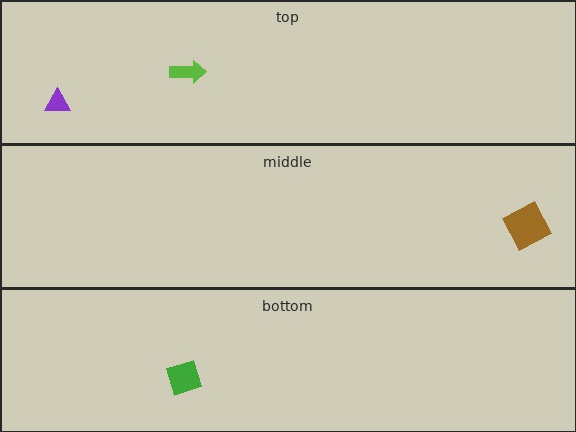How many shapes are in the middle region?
1.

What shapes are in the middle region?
The brown square.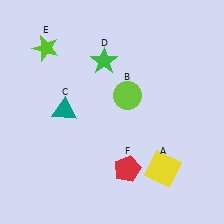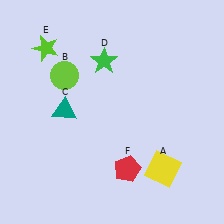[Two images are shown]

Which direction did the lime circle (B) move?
The lime circle (B) moved left.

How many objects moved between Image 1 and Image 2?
1 object moved between the two images.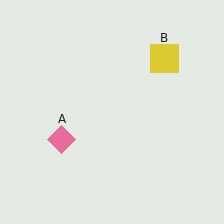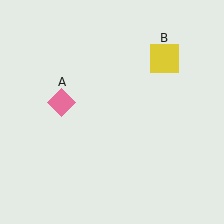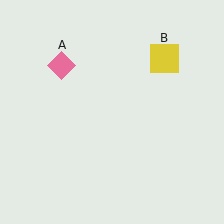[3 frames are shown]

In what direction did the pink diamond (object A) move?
The pink diamond (object A) moved up.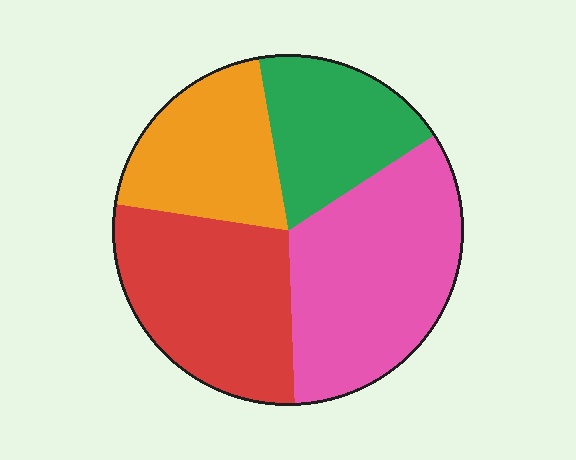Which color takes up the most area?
Pink, at roughly 35%.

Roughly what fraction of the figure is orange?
Orange takes up less than a quarter of the figure.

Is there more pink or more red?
Pink.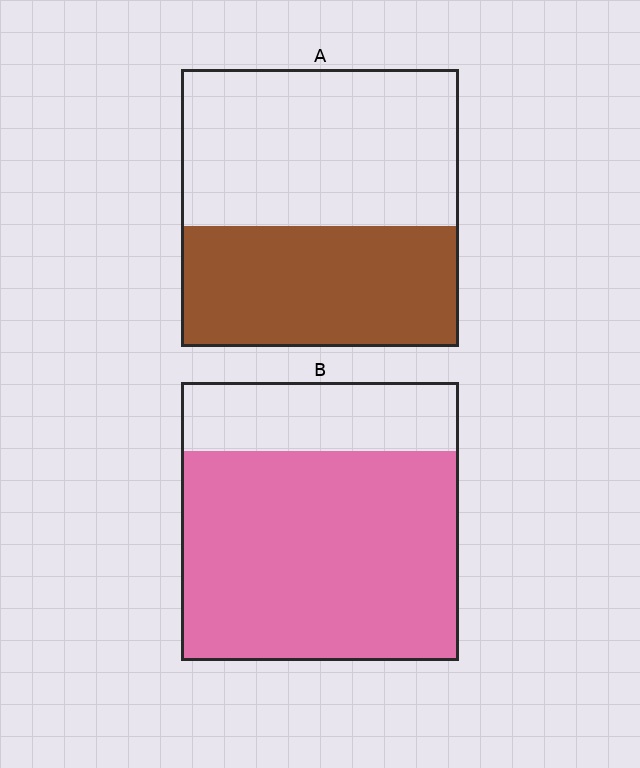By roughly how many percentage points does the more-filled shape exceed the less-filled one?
By roughly 30 percentage points (B over A).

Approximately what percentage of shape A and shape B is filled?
A is approximately 45% and B is approximately 75%.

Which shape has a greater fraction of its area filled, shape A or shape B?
Shape B.